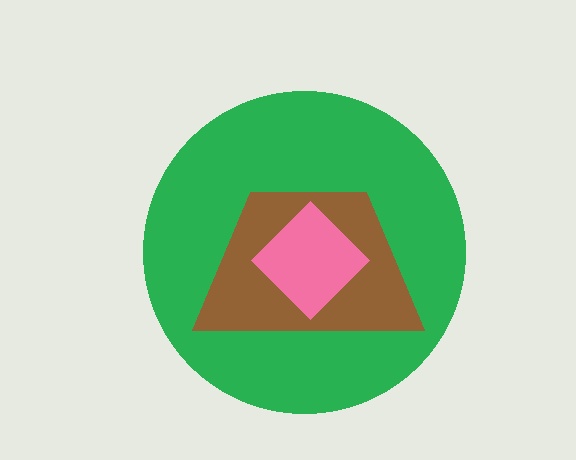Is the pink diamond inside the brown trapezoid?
Yes.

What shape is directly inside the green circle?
The brown trapezoid.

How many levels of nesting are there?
3.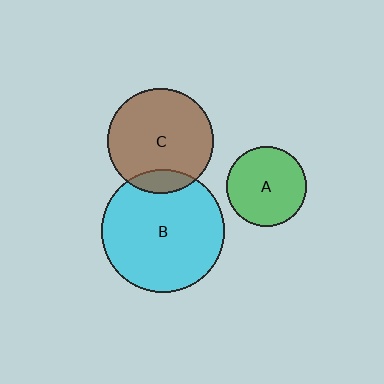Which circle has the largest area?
Circle B (cyan).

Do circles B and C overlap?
Yes.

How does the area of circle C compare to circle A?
Approximately 1.7 times.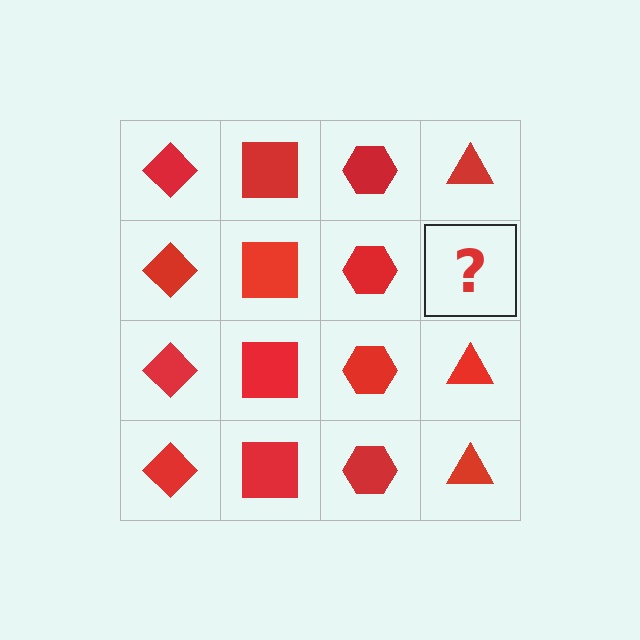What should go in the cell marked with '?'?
The missing cell should contain a red triangle.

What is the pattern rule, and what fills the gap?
The rule is that each column has a consistent shape. The gap should be filled with a red triangle.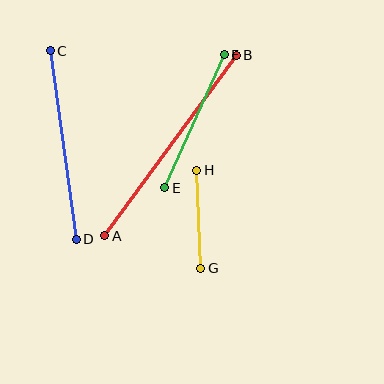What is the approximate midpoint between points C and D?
The midpoint is at approximately (63, 145) pixels.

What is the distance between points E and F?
The distance is approximately 146 pixels.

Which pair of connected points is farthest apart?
Points A and B are farthest apart.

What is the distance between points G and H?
The distance is approximately 98 pixels.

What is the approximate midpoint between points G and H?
The midpoint is at approximately (199, 219) pixels.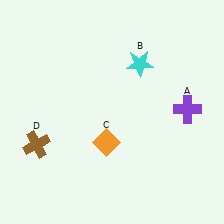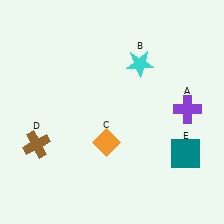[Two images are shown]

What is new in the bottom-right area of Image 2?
A teal square (E) was added in the bottom-right area of Image 2.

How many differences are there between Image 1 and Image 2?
There is 1 difference between the two images.